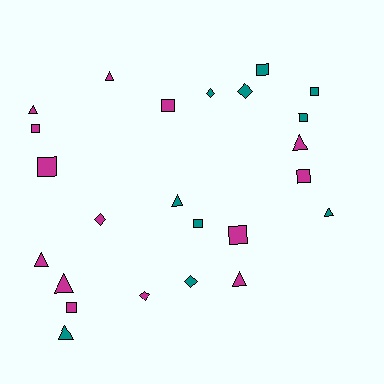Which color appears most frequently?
Magenta, with 14 objects.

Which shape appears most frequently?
Square, with 10 objects.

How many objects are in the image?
There are 24 objects.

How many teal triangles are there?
There are 3 teal triangles.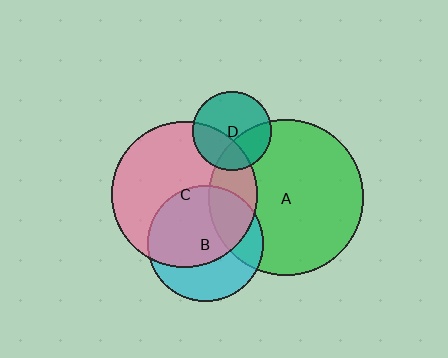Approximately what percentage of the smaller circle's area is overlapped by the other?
Approximately 25%.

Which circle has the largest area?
Circle A (green).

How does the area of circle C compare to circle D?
Approximately 3.4 times.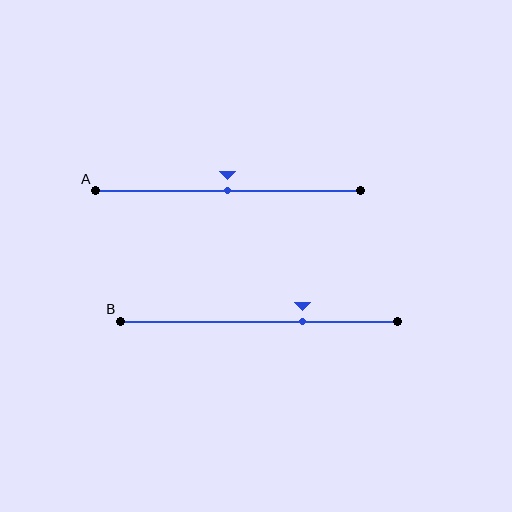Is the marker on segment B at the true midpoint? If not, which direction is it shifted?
No, the marker on segment B is shifted to the right by about 16% of the segment length.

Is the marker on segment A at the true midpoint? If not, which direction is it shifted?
Yes, the marker on segment A is at the true midpoint.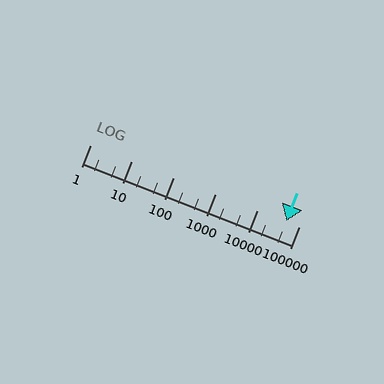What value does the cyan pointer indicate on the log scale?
The pointer indicates approximately 50000.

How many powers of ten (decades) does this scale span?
The scale spans 5 decades, from 1 to 100000.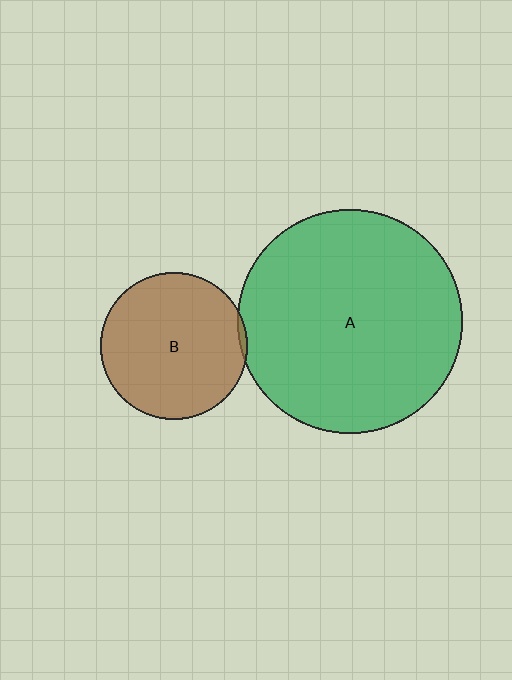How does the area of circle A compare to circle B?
Approximately 2.3 times.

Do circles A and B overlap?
Yes.